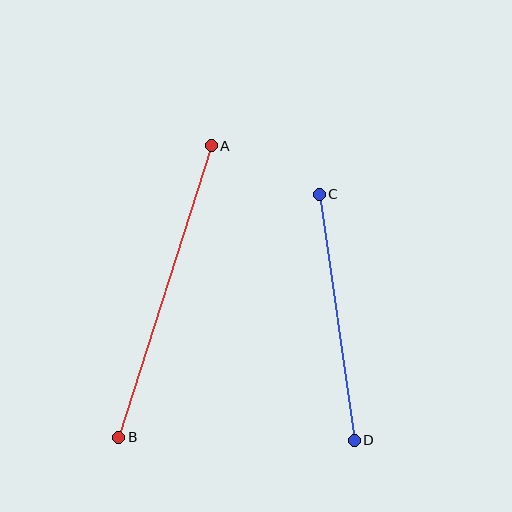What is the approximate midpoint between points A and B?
The midpoint is at approximately (165, 292) pixels.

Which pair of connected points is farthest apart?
Points A and B are farthest apart.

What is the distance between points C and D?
The distance is approximately 249 pixels.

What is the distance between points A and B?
The distance is approximately 306 pixels.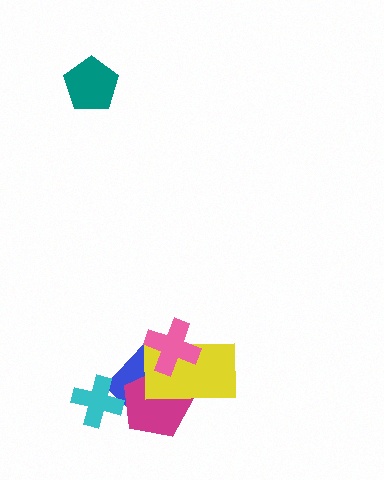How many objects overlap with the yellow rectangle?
3 objects overlap with the yellow rectangle.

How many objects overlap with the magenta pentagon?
2 objects overlap with the magenta pentagon.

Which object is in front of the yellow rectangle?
The pink cross is in front of the yellow rectangle.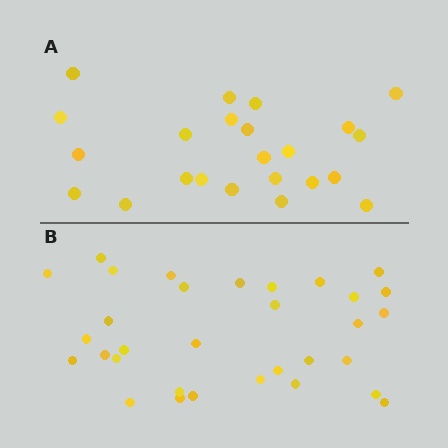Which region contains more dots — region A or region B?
Region B (the bottom region) has more dots.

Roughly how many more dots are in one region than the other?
Region B has roughly 8 or so more dots than region A.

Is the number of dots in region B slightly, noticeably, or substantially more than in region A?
Region B has noticeably more, but not dramatically so. The ratio is roughly 1.4 to 1.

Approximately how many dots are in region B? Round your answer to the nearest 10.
About 30 dots. (The exact count is 32, which rounds to 30.)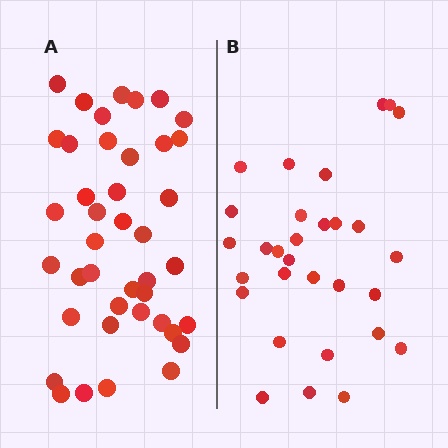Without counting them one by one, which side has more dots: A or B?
Region A (the left region) has more dots.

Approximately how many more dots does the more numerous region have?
Region A has roughly 12 or so more dots than region B.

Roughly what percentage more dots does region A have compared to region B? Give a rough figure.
About 35% more.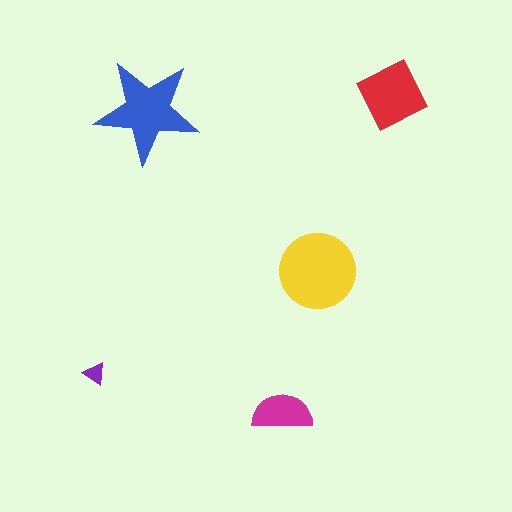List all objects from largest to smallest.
The yellow circle, the blue star, the red square, the magenta semicircle, the purple triangle.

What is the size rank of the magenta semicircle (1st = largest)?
4th.